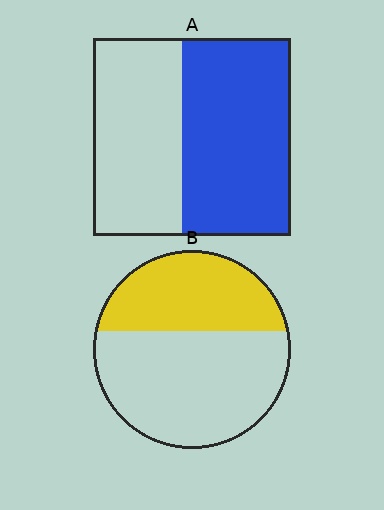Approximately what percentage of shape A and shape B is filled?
A is approximately 55% and B is approximately 40%.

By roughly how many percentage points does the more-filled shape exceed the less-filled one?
By roughly 15 percentage points (A over B).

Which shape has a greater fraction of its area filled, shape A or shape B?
Shape A.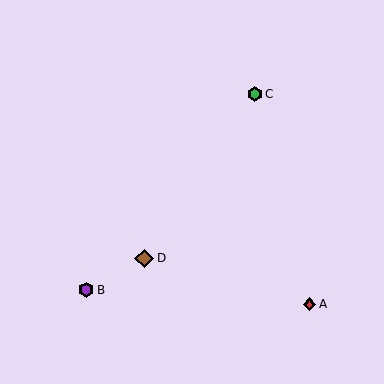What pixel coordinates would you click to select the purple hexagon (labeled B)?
Click at (86, 290) to select the purple hexagon B.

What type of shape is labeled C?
Shape C is a green hexagon.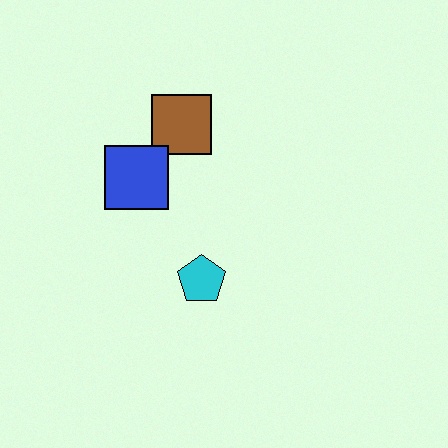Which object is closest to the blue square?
The brown square is closest to the blue square.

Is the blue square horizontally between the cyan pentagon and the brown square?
No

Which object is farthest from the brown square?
The cyan pentagon is farthest from the brown square.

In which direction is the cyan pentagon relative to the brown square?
The cyan pentagon is below the brown square.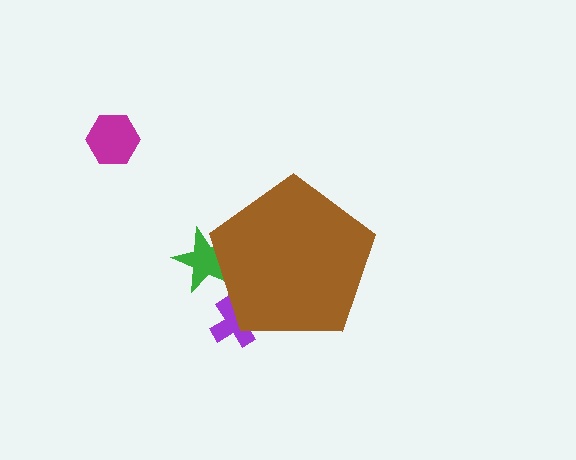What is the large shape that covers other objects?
A brown pentagon.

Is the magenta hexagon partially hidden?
No, the magenta hexagon is fully visible.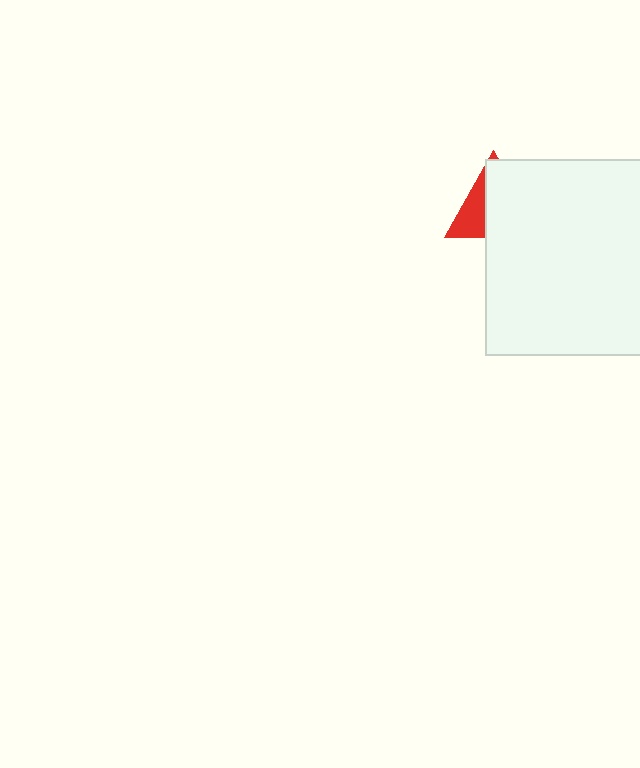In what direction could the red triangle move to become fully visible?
The red triangle could move left. That would shift it out from behind the white square entirely.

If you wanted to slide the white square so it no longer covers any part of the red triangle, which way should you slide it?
Slide it right — that is the most direct way to separate the two shapes.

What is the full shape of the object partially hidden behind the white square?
The partially hidden object is a red triangle.